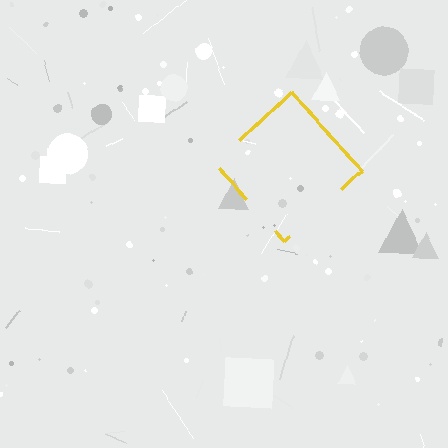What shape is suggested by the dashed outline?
The dashed outline suggests a diamond.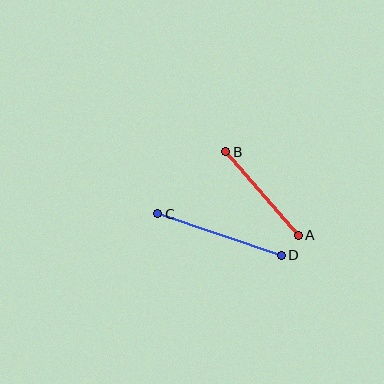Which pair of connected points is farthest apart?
Points C and D are farthest apart.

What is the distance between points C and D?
The distance is approximately 130 pixels.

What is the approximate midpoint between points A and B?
The midpoint is at approximately (262, 194) pixels.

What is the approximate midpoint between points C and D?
The midpoint is at approximately (219, 235) pixels.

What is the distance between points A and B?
The distance is approximately 111 pixels.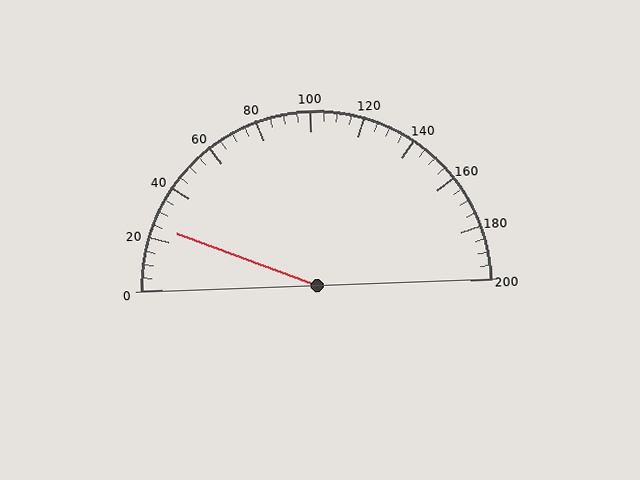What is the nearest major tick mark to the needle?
The nearest major tick mark is 20.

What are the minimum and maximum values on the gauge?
The gauge ranges from 0 to 200.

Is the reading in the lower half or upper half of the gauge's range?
The reading is in the lower half of the range (0 to 200).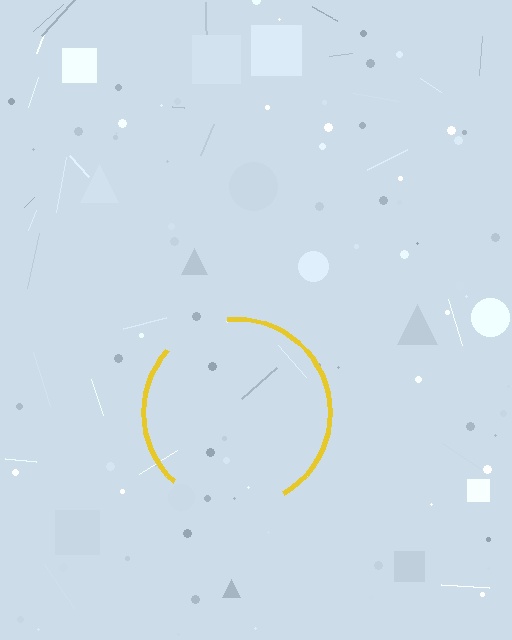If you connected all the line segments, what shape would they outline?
They would outline a circle.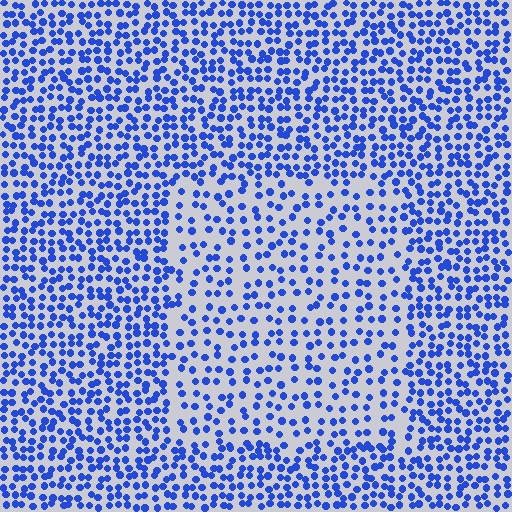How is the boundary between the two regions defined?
The boundary is defined by a change in element density (approximately 1.8x ratio). All elements are the same color, size, and shape.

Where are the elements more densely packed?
The elements are more densely packed outside the rectangle boundary.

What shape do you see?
I see a rectangle.